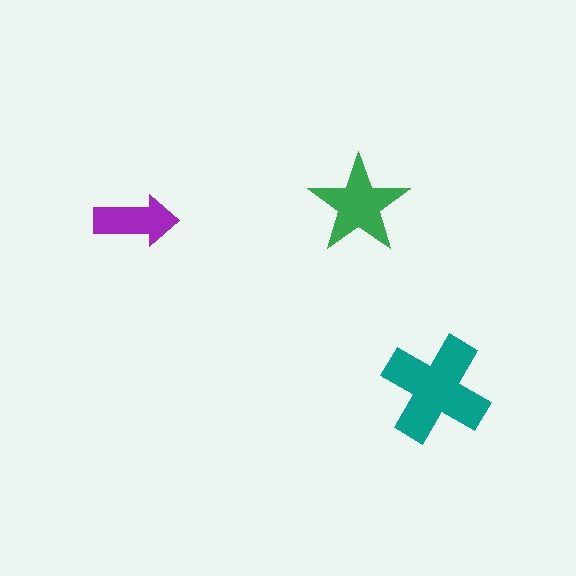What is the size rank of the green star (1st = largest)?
2nd.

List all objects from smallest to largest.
The purple arrow, the green star, the teal cross.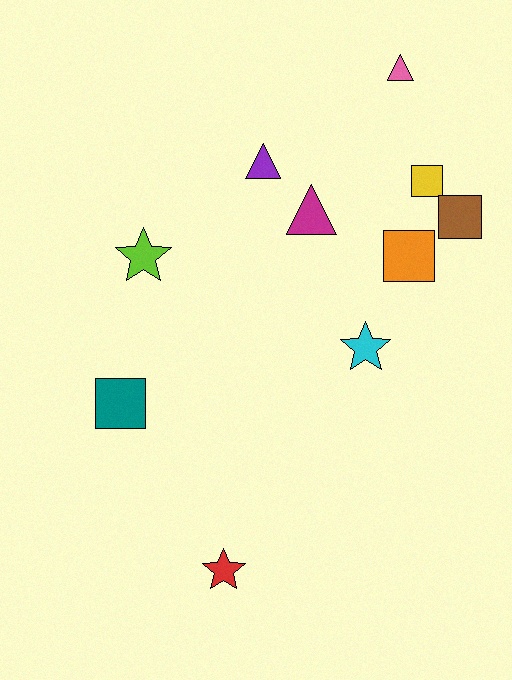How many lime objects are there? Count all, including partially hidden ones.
There is 1 lime object.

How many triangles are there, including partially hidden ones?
There are 3 triangles.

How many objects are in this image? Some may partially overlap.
There are 10 objects.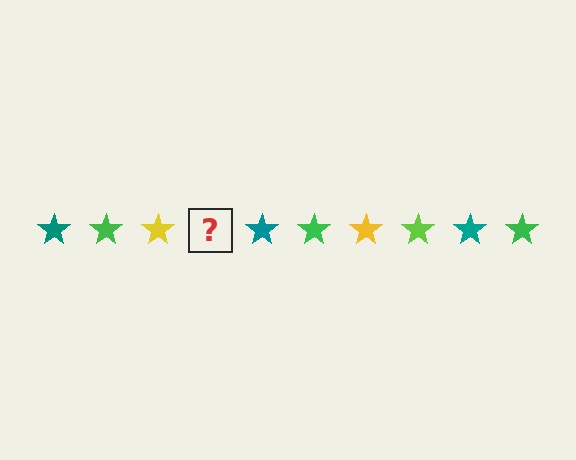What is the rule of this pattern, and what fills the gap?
The rule is that the pattern cycles through teal, green, yellow, lime stars. The gap should be filled with a lime star.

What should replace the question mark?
The question mark should be replaced with a lime star.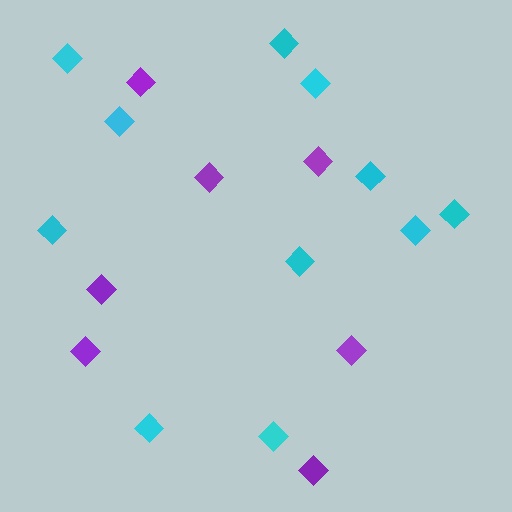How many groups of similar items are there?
There are 2 groups: one group of purple diamonds (7) and one group of cyan diamonds (11).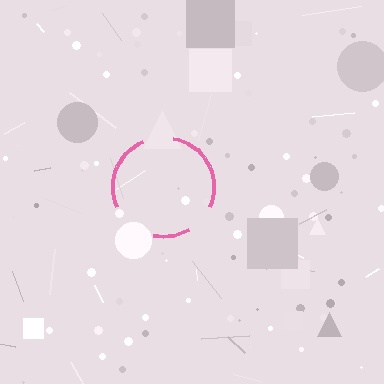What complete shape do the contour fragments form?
The contour fragments form a circle.